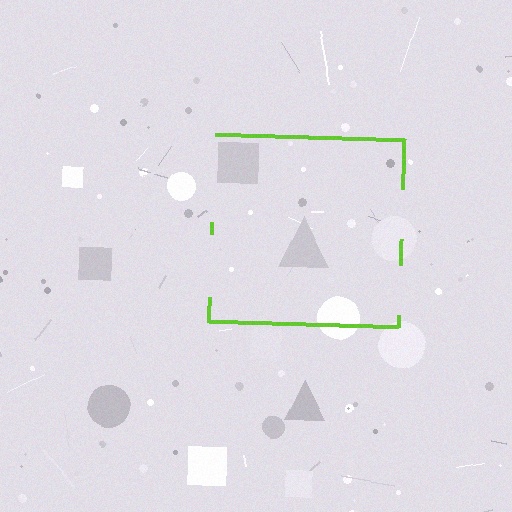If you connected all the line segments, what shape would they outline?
They would outline a square.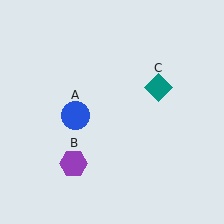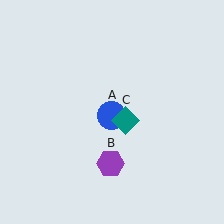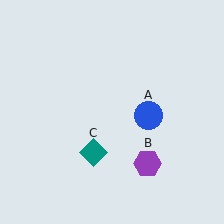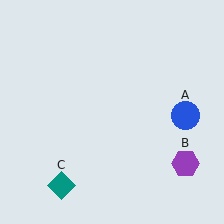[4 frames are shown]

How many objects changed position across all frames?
3 objects changed position: blue circle (object A), purple hexagon (object B), teal diamond (object C).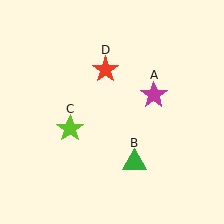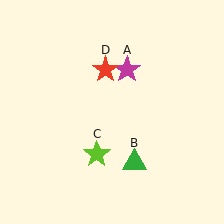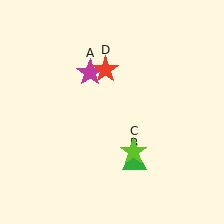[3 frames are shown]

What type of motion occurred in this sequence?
The magenta star (object A), lime star (object C) rotated counterclockwise around the center of the scene.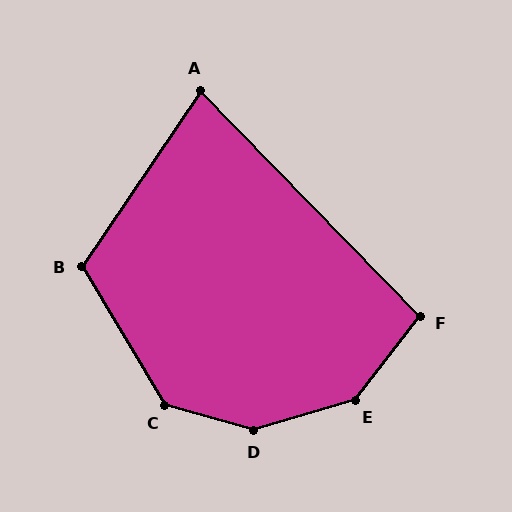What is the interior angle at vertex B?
Approximately 115 degrees (obtuse).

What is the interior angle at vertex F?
Approximately 98 degrees (obtuse).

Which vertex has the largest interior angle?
D, at approximately 147 degrees.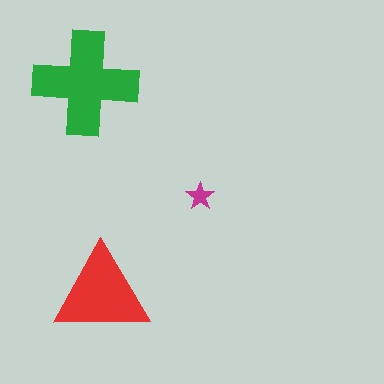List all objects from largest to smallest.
The green cross, the red triangle, the magenta star.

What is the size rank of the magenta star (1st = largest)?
3rd.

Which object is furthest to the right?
The magenta star is rightmost.